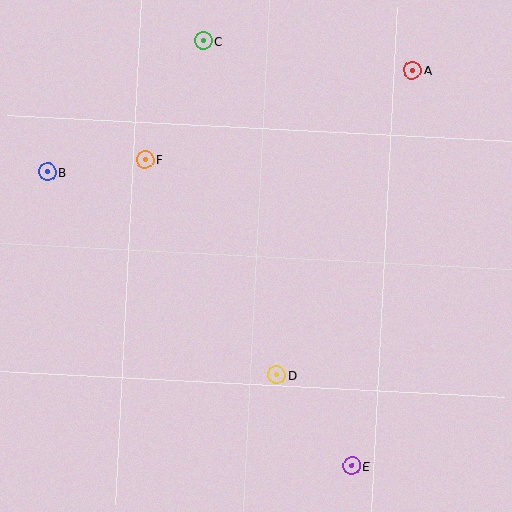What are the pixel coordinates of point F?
Point F is at (145, 160).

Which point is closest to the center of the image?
Point D at (277, 375) is closest to the center.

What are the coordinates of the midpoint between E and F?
The midpoint between E and F is at (248, 313).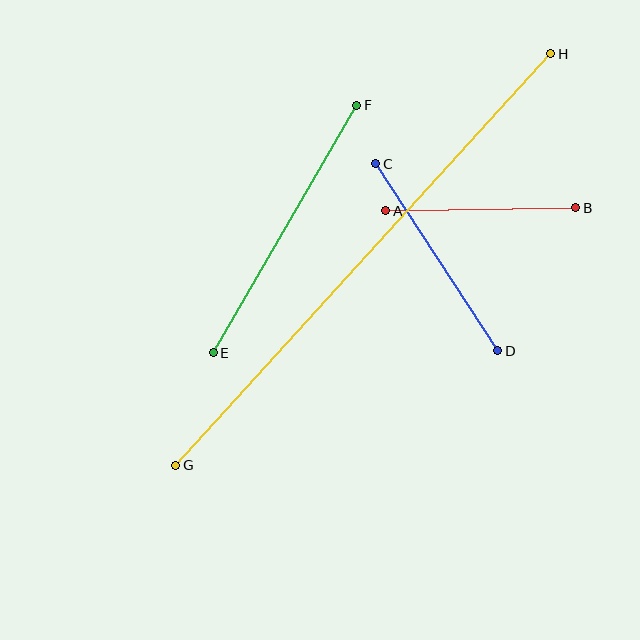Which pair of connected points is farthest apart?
Points G and H are farthest apart.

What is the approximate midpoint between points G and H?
The midpoint is at approximately (363, 259) pixels.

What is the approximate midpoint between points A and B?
The midpoint is at approximately (481, 209) pixels.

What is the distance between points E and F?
The distance is approximately 286 pixels.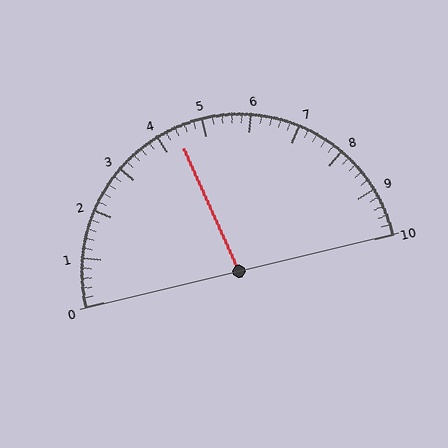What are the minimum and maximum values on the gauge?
The gauge ranges from 0 to 10.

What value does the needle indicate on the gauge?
The needle indicates approximately 4.4.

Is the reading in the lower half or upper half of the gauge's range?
The reading is in the lower half of the range (0 to 10).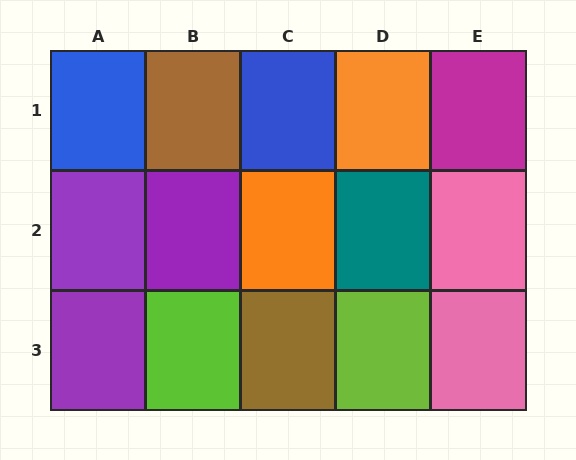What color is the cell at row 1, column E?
Magenta.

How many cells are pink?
2 cells are pink.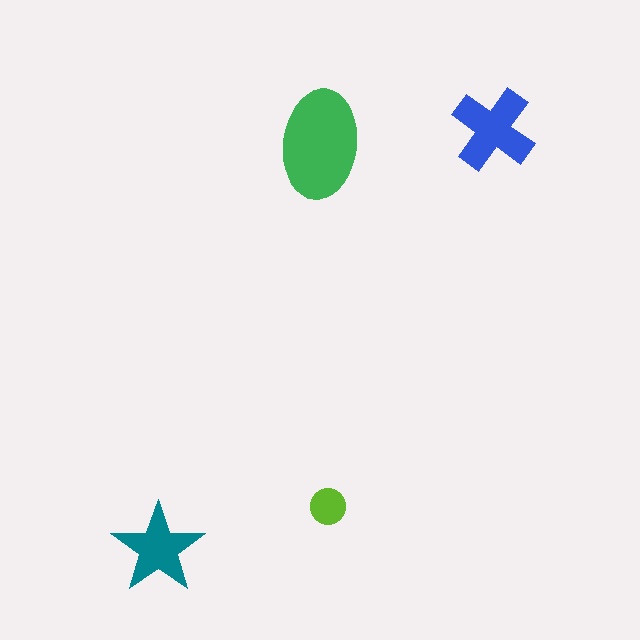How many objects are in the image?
There are 4 objects in the image.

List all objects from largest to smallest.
The green ellipse, the blue cross, the teal star, the lime circle.